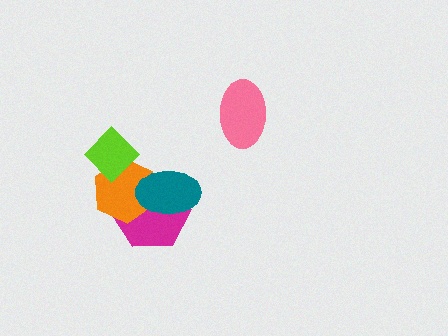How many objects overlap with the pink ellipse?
0 objects overlap with the pink ellipse.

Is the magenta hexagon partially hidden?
Yes, it is partially covered by another shape.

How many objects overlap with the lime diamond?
1 object overlaps with the lime diamond.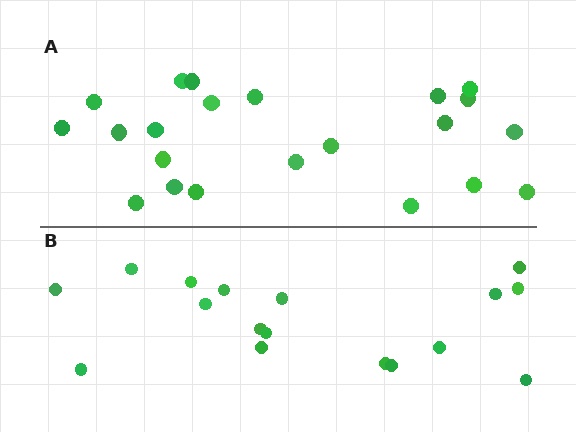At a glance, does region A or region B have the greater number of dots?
Region A (the top region) has more dots.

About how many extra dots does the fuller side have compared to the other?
Region A has about 5 more dots than region B.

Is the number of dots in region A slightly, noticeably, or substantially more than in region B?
Region A has noticeably more, but not dramatically so. The ratio is roughly 1.3 to 1.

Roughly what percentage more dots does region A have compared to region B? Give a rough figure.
About 30% more.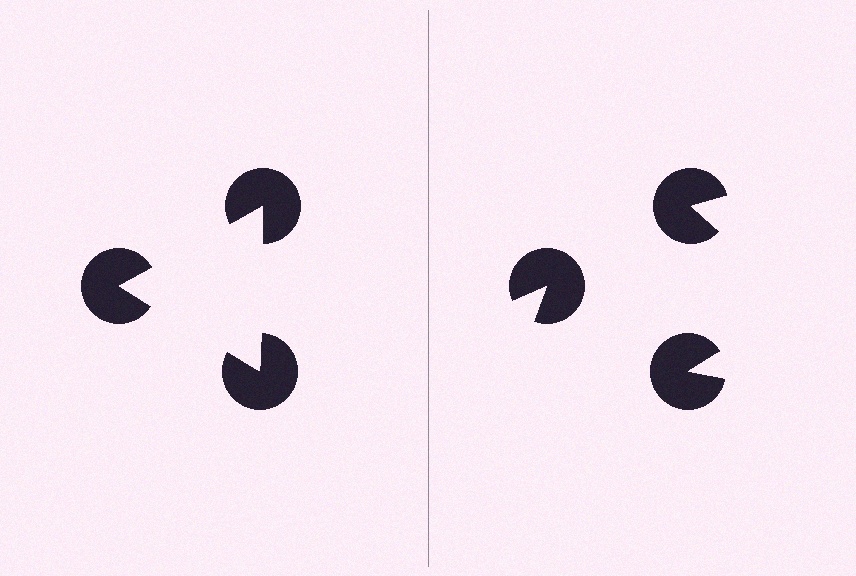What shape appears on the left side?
An illusory triangle.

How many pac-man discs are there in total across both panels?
6 — 3 on each side.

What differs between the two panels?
The pac-man discs are positioned identically on both sides; only the wedge orientations differ. On the left they align to a triangle; on the right they are misaligned.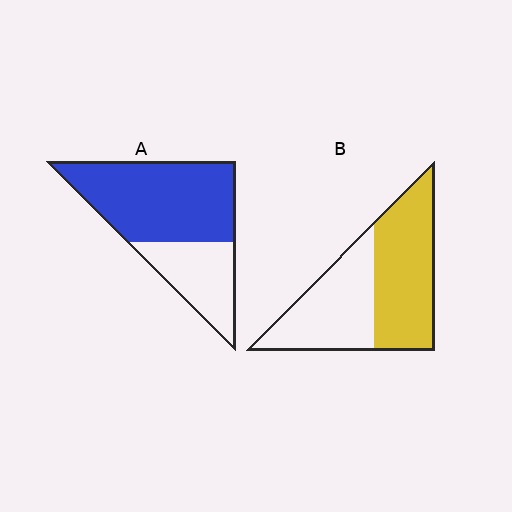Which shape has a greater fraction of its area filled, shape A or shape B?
Shape A.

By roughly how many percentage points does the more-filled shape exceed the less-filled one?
By roughly 15 percentage points (A over B).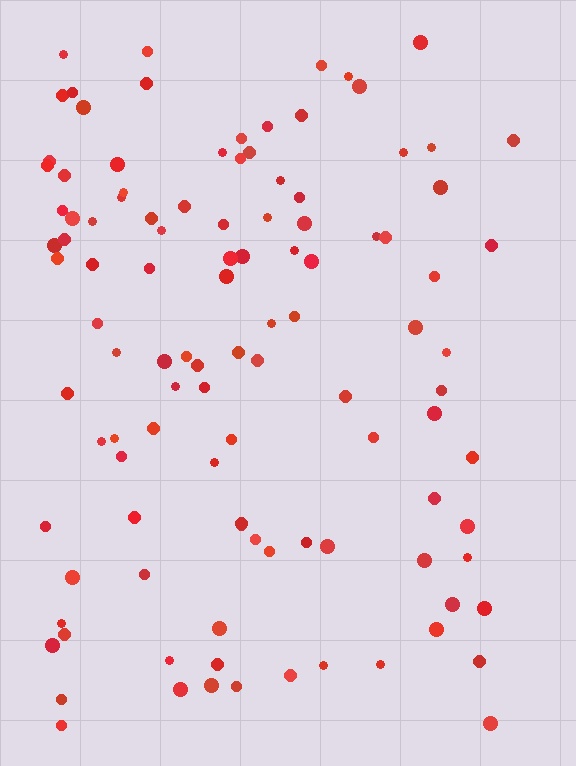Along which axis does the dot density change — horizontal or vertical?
Horizontal.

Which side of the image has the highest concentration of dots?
The left.